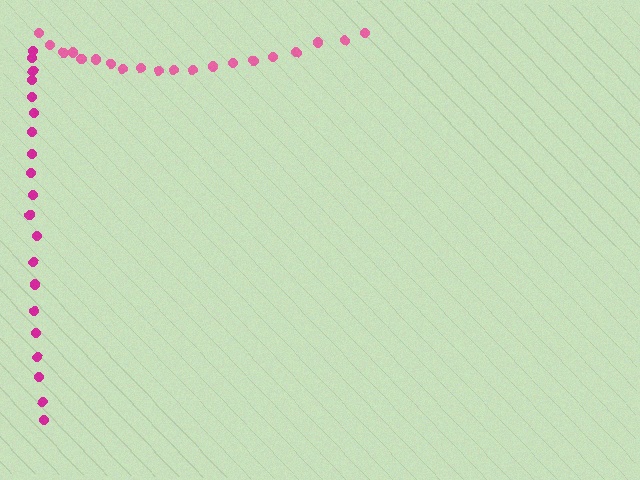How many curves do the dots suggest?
There are 2 distinct paths.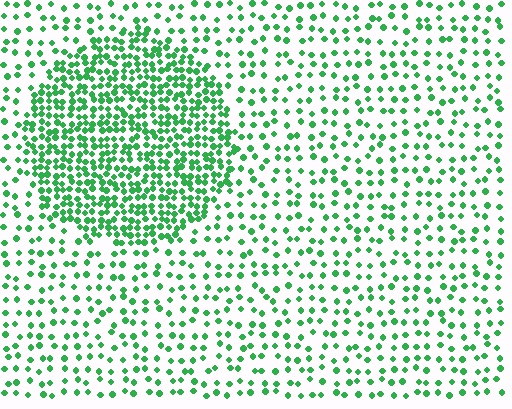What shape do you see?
I see a circle.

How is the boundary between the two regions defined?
The boundary is defined by a change in element density (approximately 2.5x ratio). All elements are the same color, size, and shape.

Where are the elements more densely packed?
The elements are more densely packed inside the circle boundary.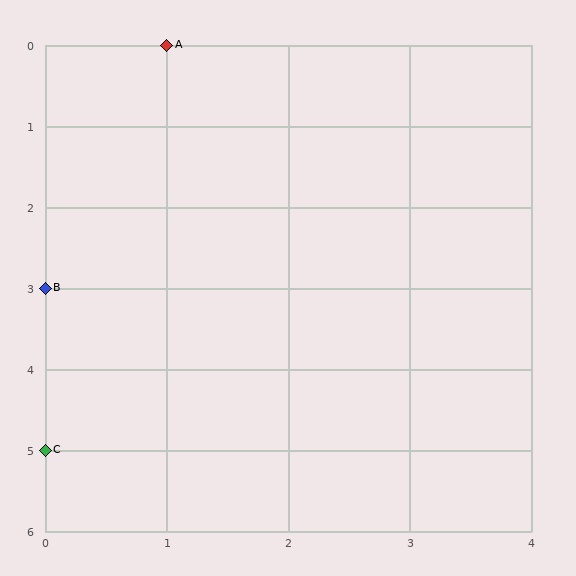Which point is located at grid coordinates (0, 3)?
Point B is at (0, 3).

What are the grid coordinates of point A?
Point A is at grid coordinates (1, 0).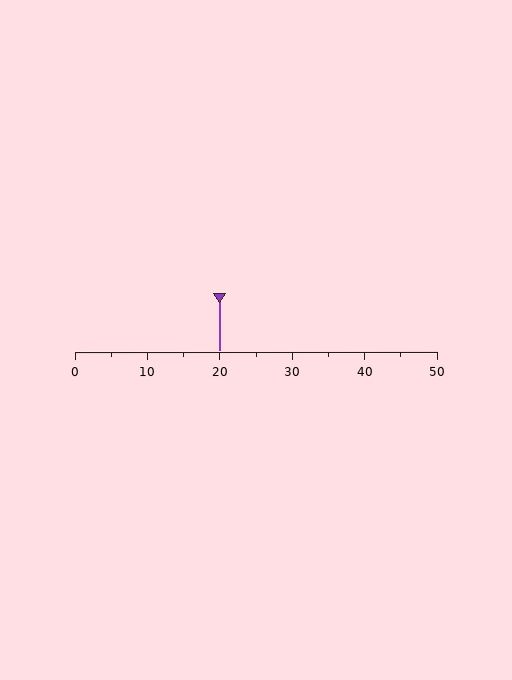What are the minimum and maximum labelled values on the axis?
The axis runs from 0 to 50.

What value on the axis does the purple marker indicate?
The marker indicates approximately 20.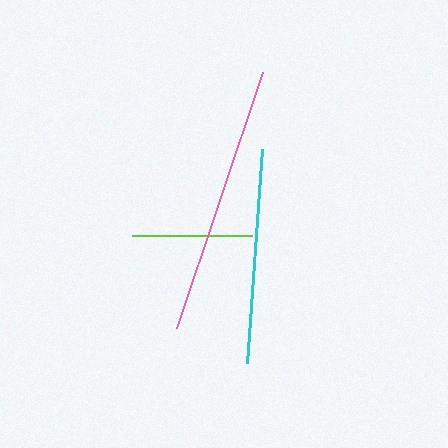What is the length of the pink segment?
The pink segment is approximately 270 pixels long.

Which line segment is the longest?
The pink line is the longest at approximately 270 pixels.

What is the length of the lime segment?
The lime segment is approximately 120 pixels long.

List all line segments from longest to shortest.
From longest to shortest: pink, cyan, lime.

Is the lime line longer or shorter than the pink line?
The pink line is longer than the lime line.